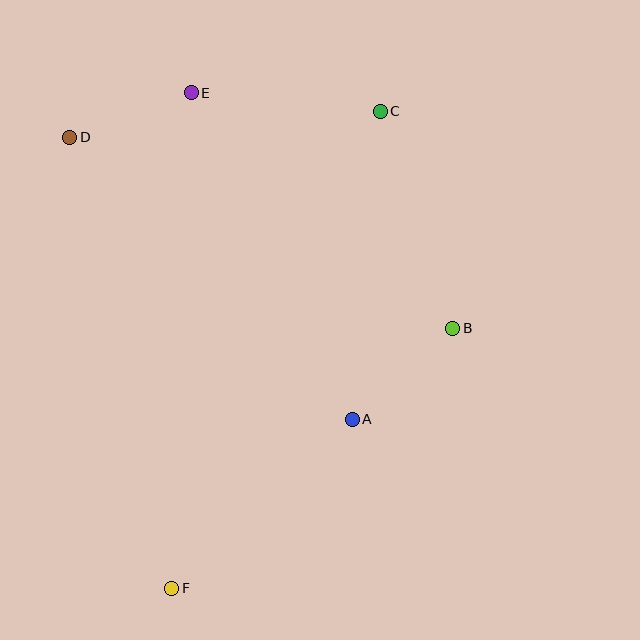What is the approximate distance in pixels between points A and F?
The distance between A and F is approximately 247 pixels.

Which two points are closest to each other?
Points D and E are closest to each other.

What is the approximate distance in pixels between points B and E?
The distance between B and E is approximately 352 pixels.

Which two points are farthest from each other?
Points C and F are farthest from each other.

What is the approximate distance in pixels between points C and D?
The distance between C and D is approximately 312 pixels.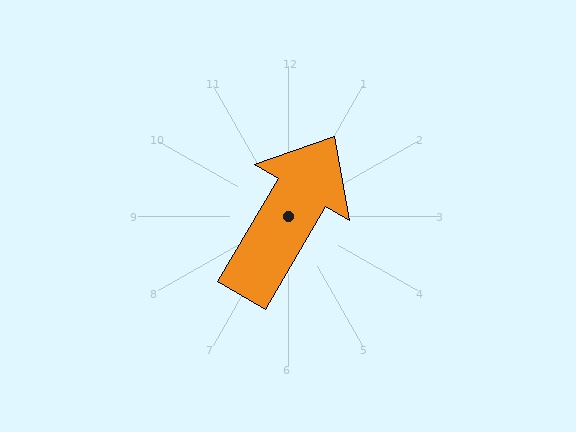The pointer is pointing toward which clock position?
Roughly 1 o'clock.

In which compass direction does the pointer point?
Northeast.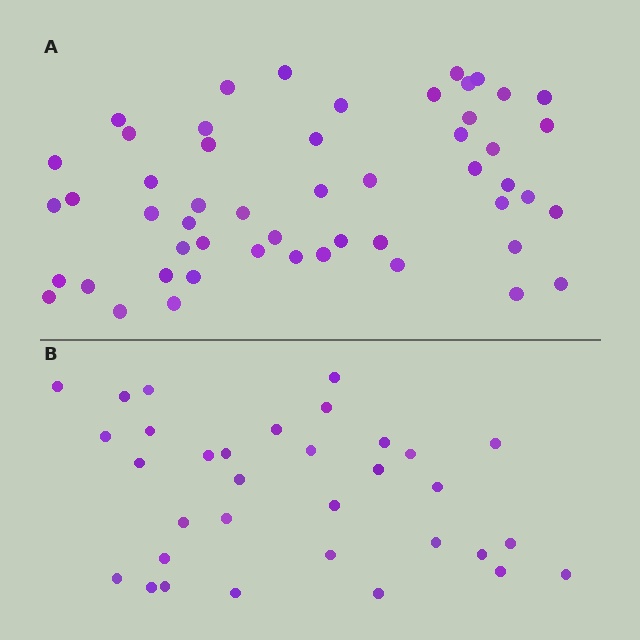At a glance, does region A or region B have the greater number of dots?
Region A (the top region) has more dots.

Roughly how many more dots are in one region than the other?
Region A has approximately 20 more dots than region B.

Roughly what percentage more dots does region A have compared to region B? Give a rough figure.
About 60% more.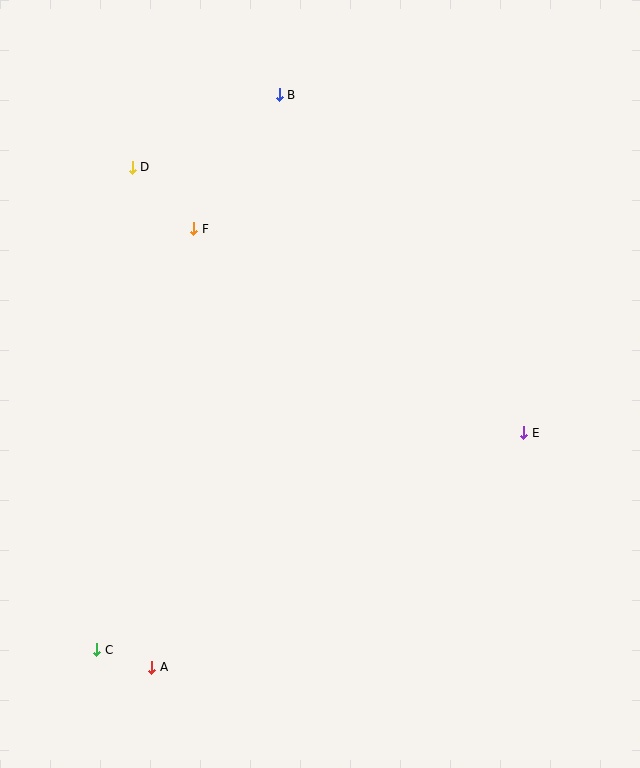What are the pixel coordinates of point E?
Point E is at (524, 433).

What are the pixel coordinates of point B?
Point B is at (279, 95).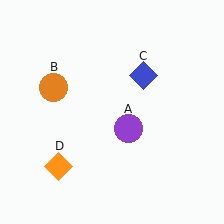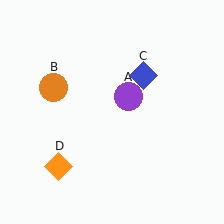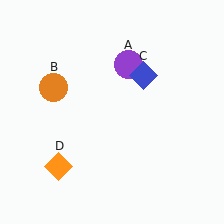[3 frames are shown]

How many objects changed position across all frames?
1 object changed position: purple circle (object A).